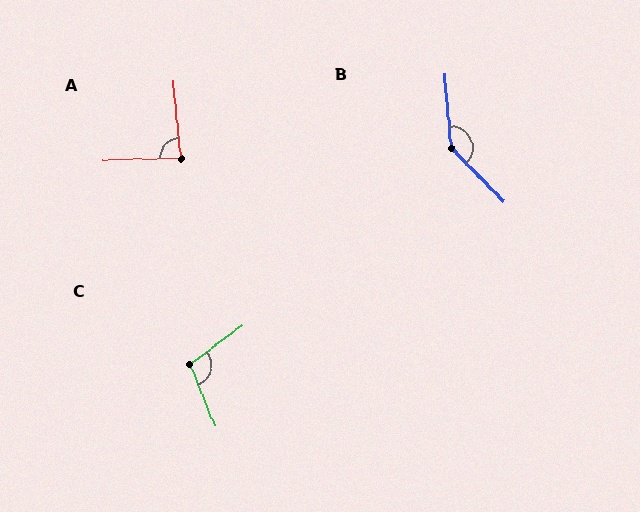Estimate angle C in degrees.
Approximately 105 degrees.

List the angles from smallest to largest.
A (86°), C (105°), B (141°).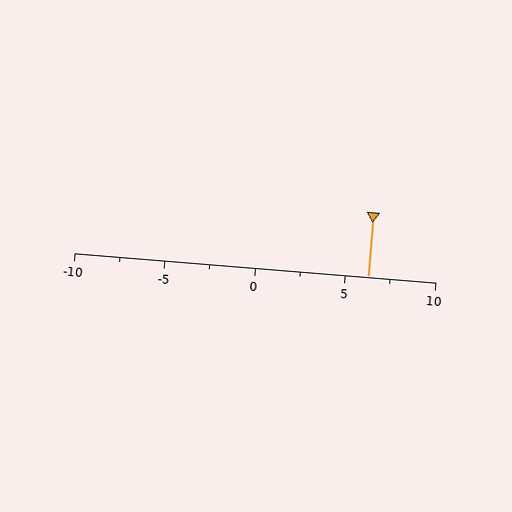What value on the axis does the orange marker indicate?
The marker indicates approximately 6.2.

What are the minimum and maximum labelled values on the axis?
The axis runs from -10 to 10.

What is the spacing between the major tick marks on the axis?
The major ticks are spaced 5 apart.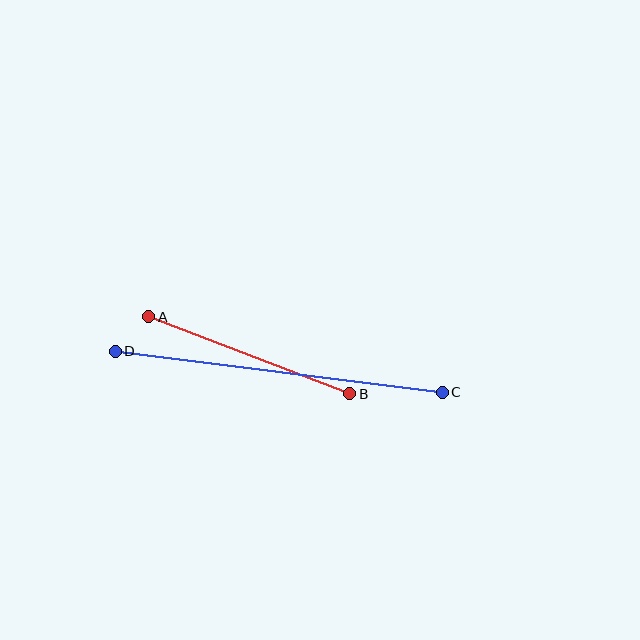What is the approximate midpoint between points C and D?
The midpoint is at approximately (279, 372) pixels.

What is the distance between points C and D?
The distance is approximately 330 pixels.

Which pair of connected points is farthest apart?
Points C and D are farthest apart.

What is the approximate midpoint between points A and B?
The midpoint is at approximately (249, 355) pixels.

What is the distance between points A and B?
The distance is approximately 216 pixels.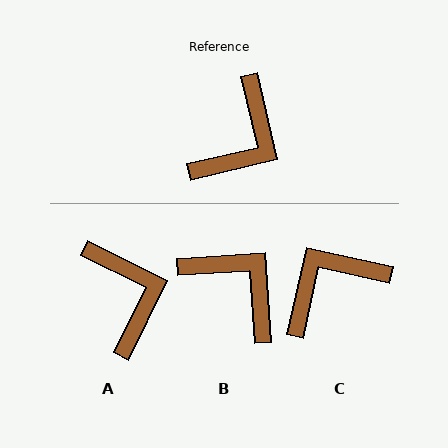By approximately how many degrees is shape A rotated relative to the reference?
Approximately 51 degrees counter-clockwise.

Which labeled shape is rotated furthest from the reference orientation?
C, about 154 degrees away.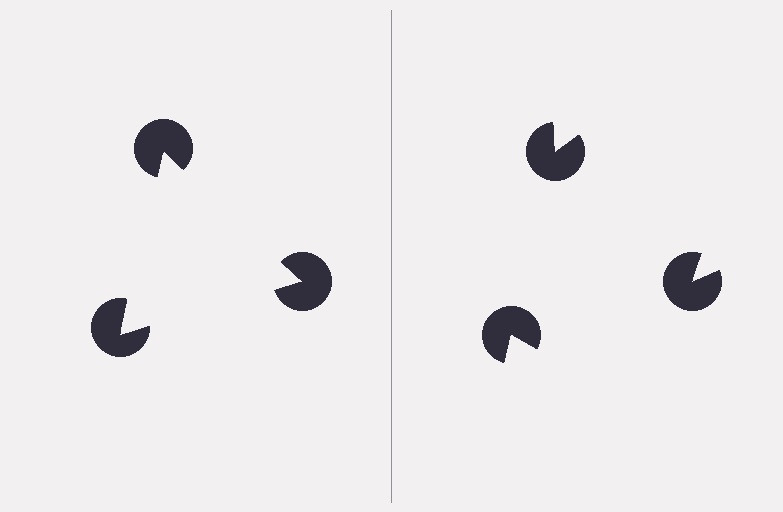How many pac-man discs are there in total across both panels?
6 — 3 on each side.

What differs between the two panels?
The pac-man discs are positioned identically on both sides; only the wedge orientations differ. On the left they align to a triangle; on the right they are misaligned.